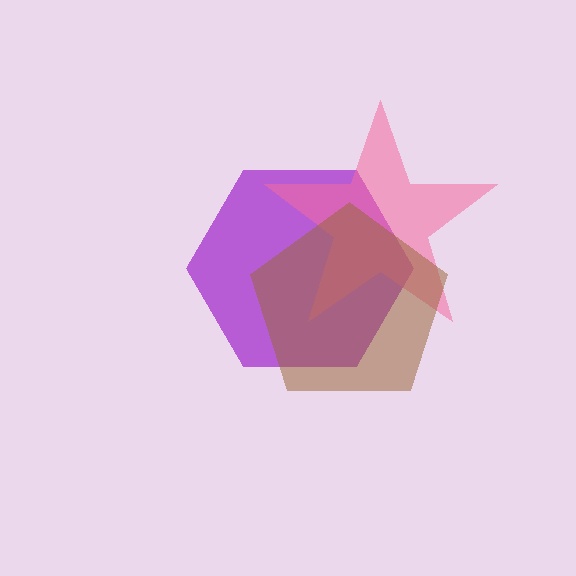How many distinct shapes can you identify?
There are 3 distinct shapes: a purple hexagon, a pink star, a brown pentagon.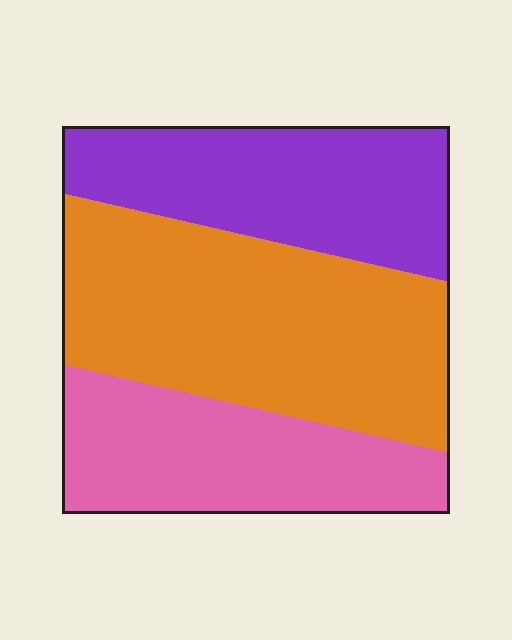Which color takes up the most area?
Orange, at roughly 45%.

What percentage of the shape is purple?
Purple takes up between a quarter and a half of the shape.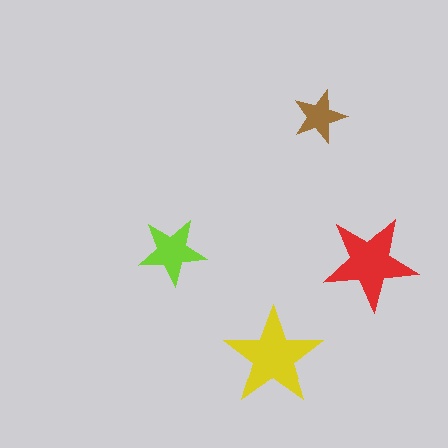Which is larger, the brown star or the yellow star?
The yellow one.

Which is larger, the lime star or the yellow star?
The yellow one.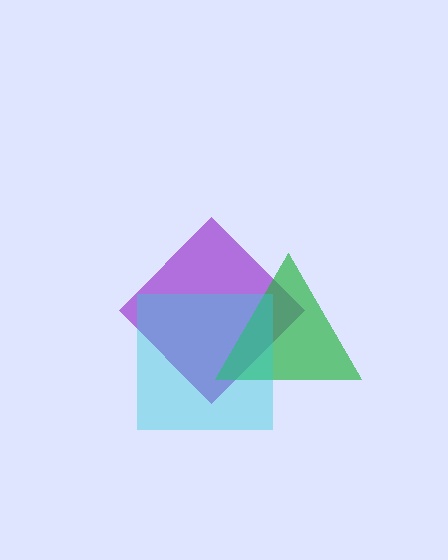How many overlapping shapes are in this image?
There are 3 overlapping shapes in the image.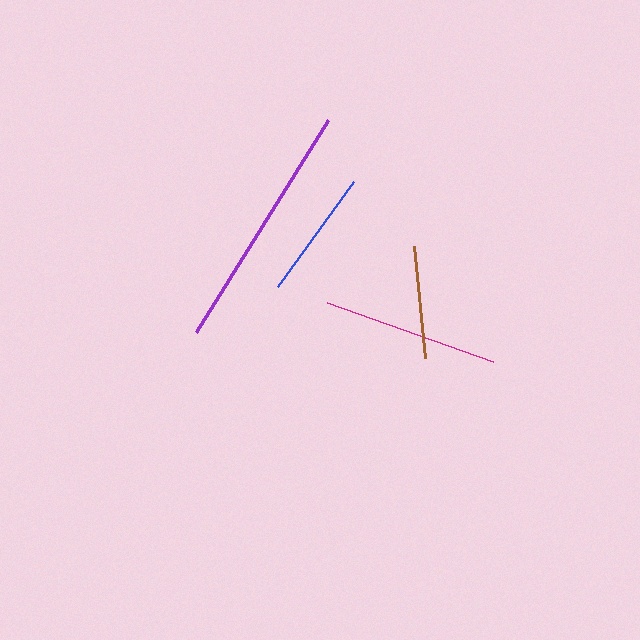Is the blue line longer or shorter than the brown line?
The blue line is longer than the brown line.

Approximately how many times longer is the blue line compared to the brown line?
The blue line is approximately 1.1 times the length of the brown line.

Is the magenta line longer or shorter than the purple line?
The purple line is longer than the magenta line.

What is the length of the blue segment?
The blue segment is approximately 129 pixels long.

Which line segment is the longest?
The purple line is the longest at approximately 250 pixels.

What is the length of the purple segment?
The purple segment is approximately 250 pixels long.